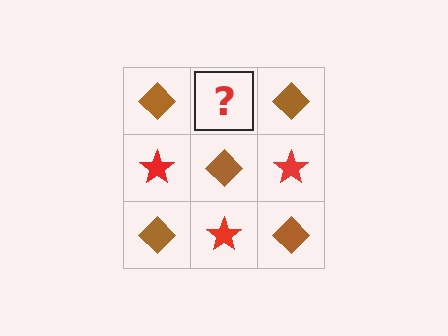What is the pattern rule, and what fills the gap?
The rule is that it alternates brown diamond and red star in a checkerboard pattern. The gap should be filled with a red star.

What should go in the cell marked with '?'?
The missing cell should contain a red star.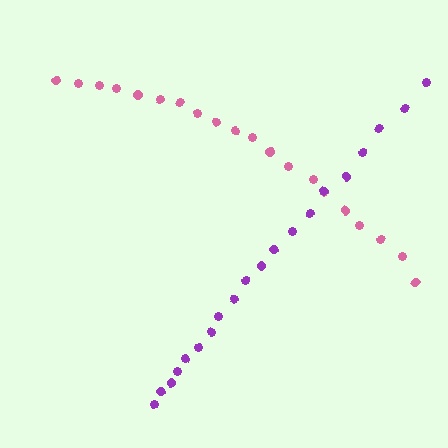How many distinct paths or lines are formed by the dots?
There are 2 distinct paths.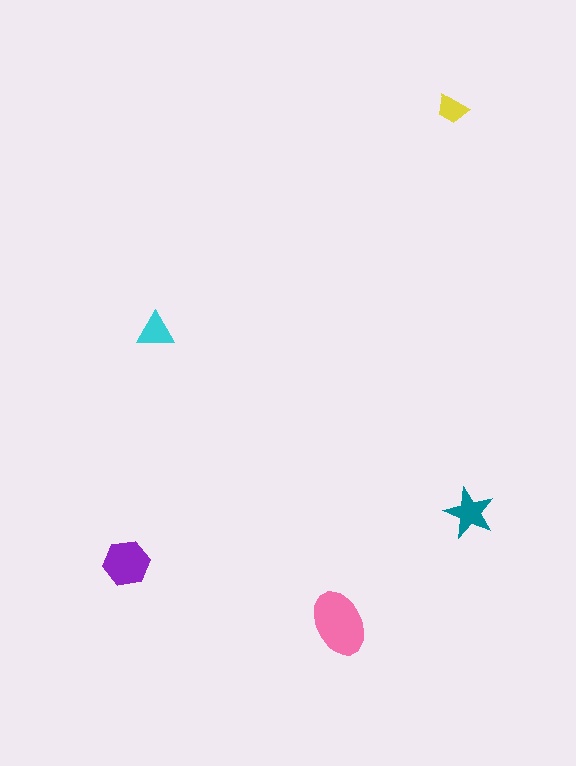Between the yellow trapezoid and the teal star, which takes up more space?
The teal star.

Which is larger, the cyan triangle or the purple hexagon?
The purple hexagon.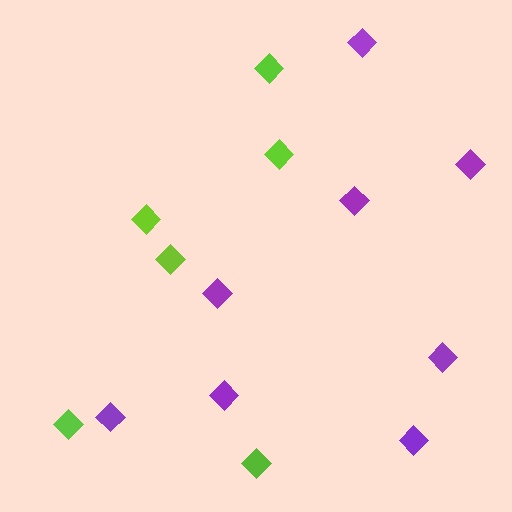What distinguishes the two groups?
There are 2 groups: one group of lime diamonds (6) and one group of purple diamonds (8).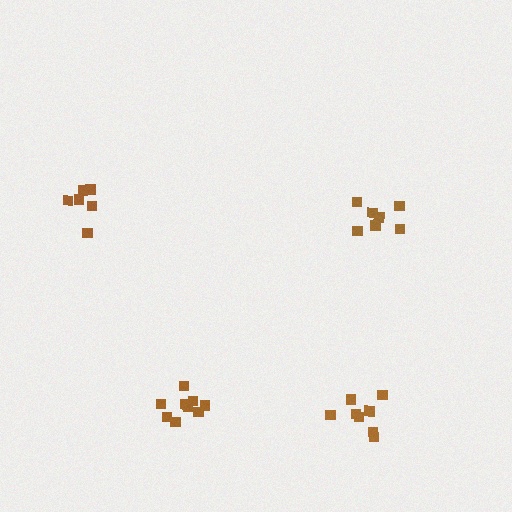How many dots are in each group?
Group 1: 8 dots, Group 2: 7 dots, Group 3: 6 dots, Group 4: 10 dots (31 total).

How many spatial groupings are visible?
There are 4 spatial groupings.